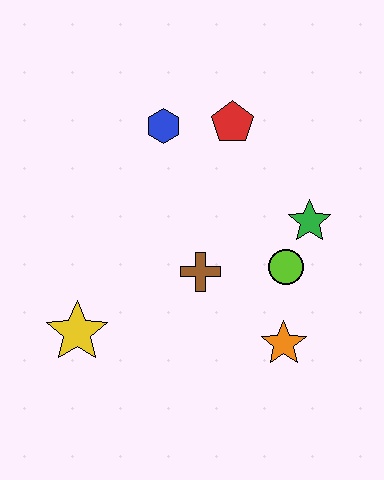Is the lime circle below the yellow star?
No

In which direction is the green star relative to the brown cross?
The green star is to the right of the brown cross.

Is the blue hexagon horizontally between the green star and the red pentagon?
No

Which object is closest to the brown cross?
The lime circle is closest to the brown cross.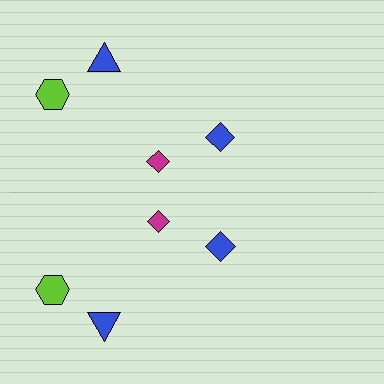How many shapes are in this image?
There are 8 shapes in this image.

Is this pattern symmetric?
Yes, this pattern has bilateral (reflection) symmetry.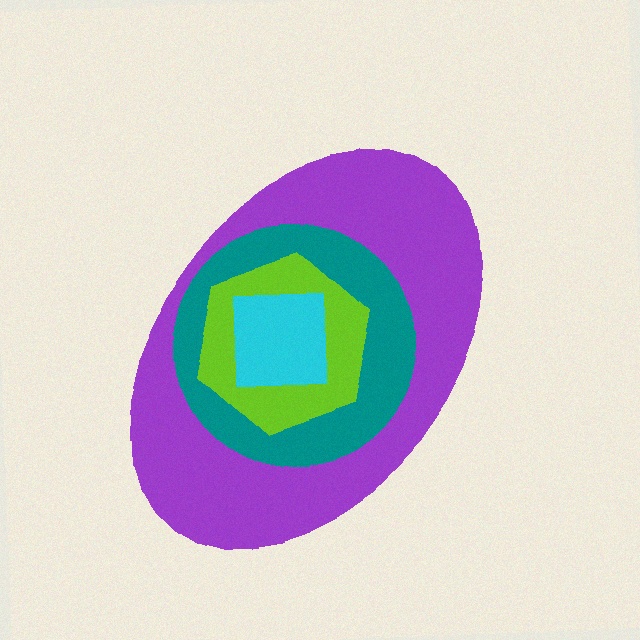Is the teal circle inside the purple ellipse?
Yes.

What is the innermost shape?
The cyan square.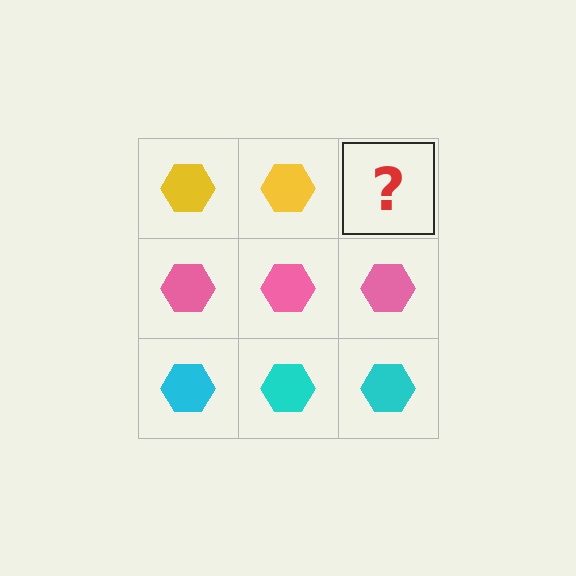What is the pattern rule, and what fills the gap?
The rule is that each row has a consistent color. The gap should be filled with a yellow hexagon.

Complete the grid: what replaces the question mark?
The question mark should be replaced with a yellow hexagon.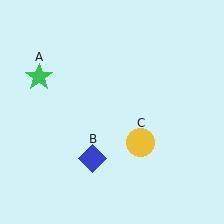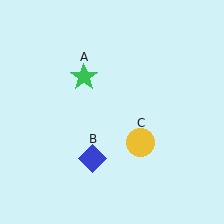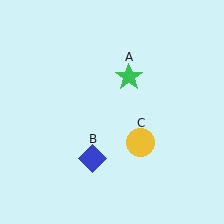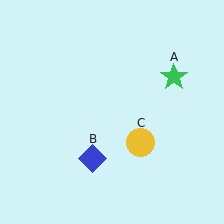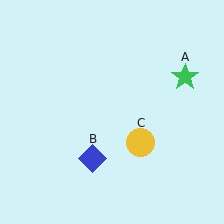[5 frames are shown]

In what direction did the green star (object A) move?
The green star (object A) moved right.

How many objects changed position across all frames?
1 object changed position: green star (object A).